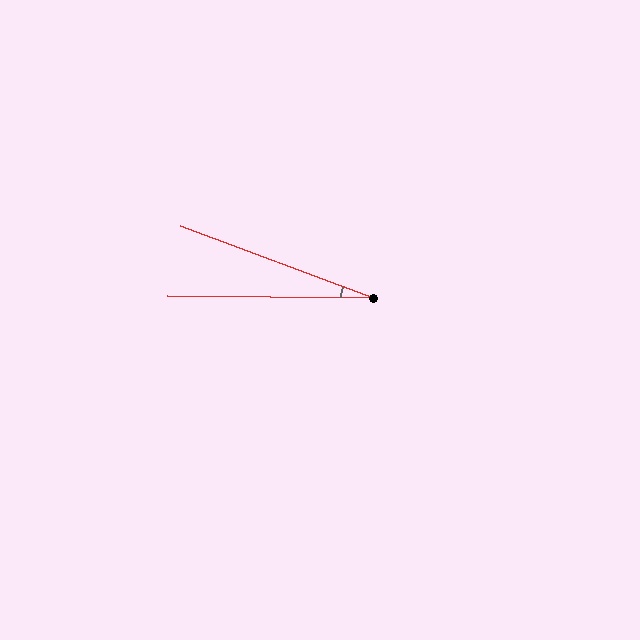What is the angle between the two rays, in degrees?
Approximately 20 degrees.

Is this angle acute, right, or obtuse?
It is acute.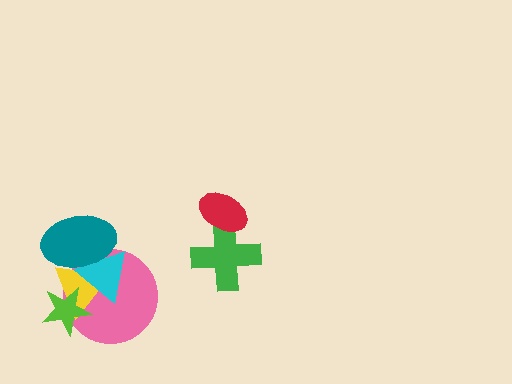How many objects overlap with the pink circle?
4 objects overlap with the pink circle.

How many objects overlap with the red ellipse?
1 object overlaps with the red ellipse.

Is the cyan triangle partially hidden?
Yes, it is partially covered by another shape.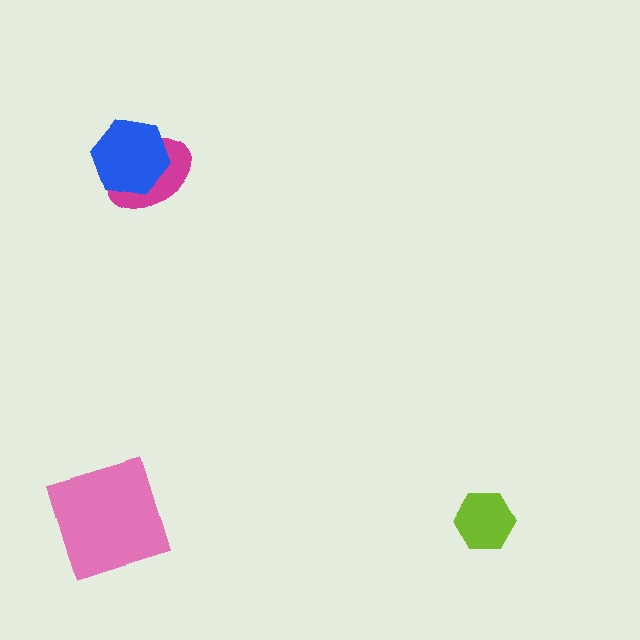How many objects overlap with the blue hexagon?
1 object overlaps with the blue hexagon.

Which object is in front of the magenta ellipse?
The blue hexagon is in front of the magenta ellipse.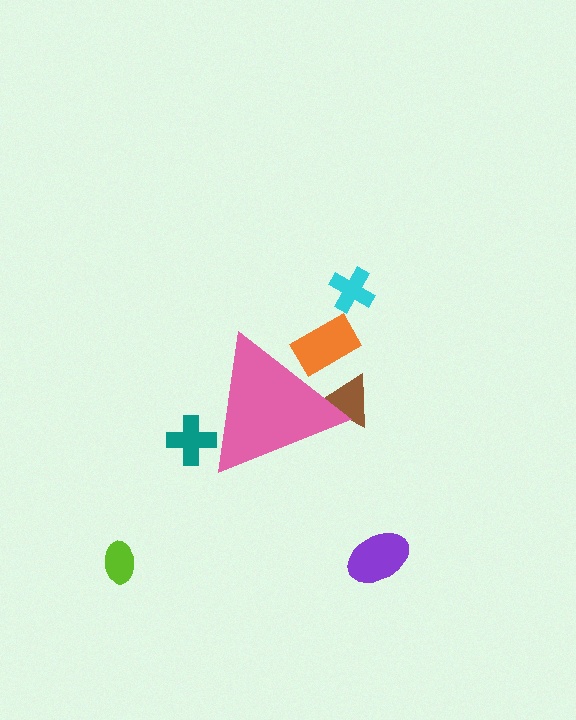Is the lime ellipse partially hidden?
No, the lime ellipse is fully visible.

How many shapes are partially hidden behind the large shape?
3 shapes are partially hidden.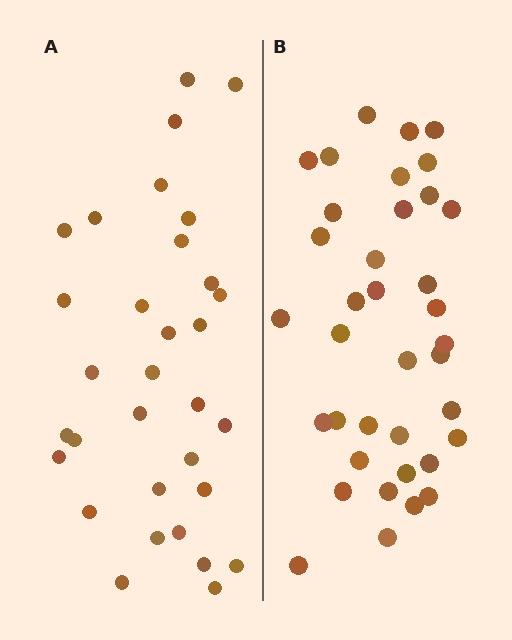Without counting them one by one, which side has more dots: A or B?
Region B (the right region) has more dots.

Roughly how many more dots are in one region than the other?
Region B has about 5 more dots than region A.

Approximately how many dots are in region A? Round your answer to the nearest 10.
About 30 dots. (The exact count is 32, which rounds to 30.)